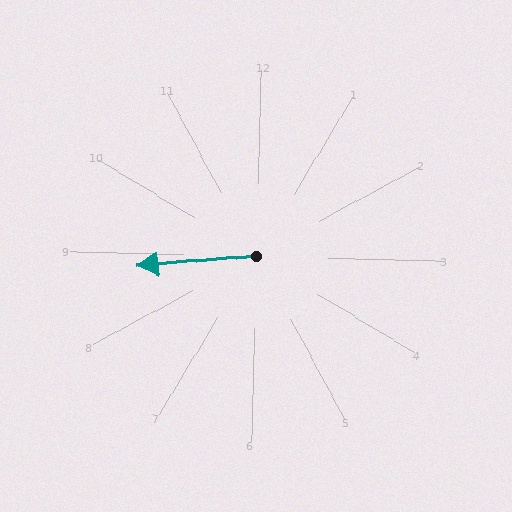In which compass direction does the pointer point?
West.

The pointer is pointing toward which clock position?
Roughly 9 o'clock.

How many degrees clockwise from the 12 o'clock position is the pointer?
Approximately 264 degrees.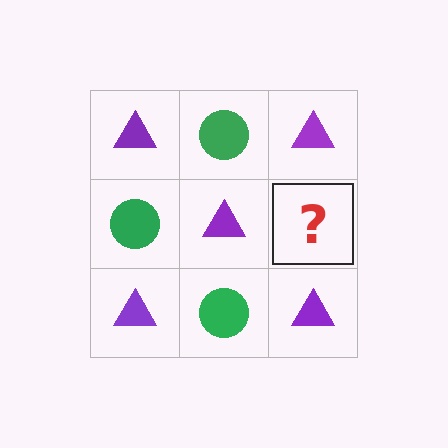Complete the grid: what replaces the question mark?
The question mark should be replaced with a green circle.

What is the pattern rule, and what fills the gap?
The rule is that it alternates purple triangle and green circle in a checkerboard pattern. The gap should be filled with a green circle.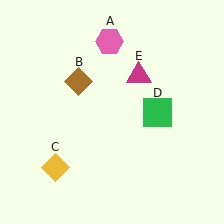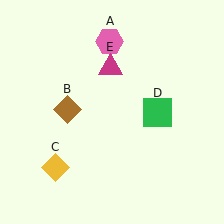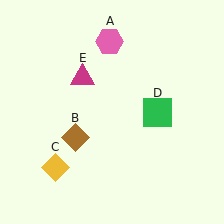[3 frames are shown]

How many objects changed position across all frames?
2 objects changed position: brown diamond (object B), magenta triangle (object E).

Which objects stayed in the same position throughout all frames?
Pink hexagon (object A) and yellow diamond (object C) and green square (object D) remained stationary.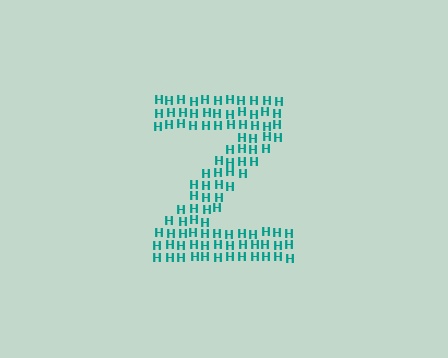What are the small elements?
The small elements are letter H's.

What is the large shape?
The large shape is the letter Z.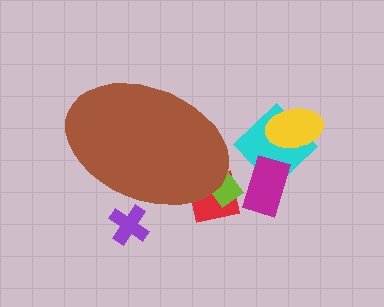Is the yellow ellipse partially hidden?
No, the yellow ellipse is fully visible.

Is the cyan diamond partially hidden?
No, the cyan diamond is fully visible.